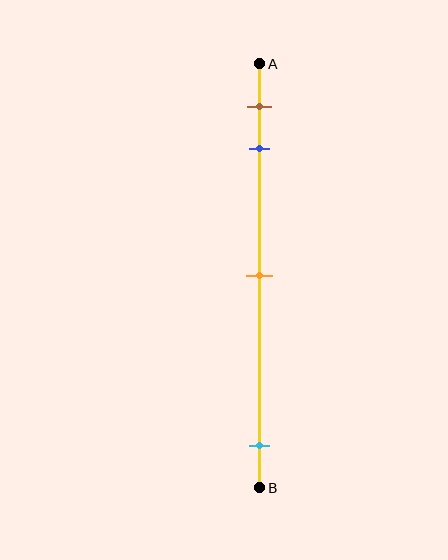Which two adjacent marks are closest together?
The brown and blue marks are the closest adjacent pair.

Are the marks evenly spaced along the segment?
No, the marks are not evenly spaced.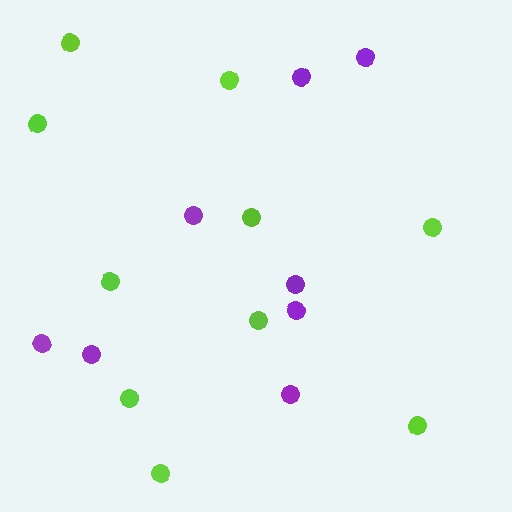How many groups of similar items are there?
There are 2 groups: one group of lime circles (10) and one group of purple circles (8).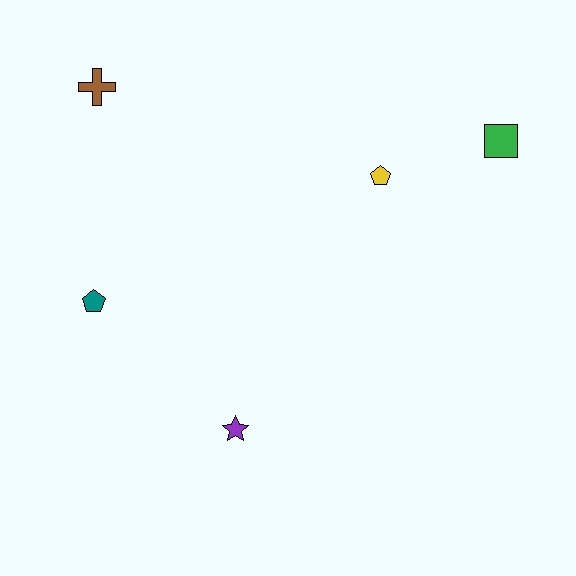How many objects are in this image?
There are 5 objects.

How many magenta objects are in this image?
There are no magenta objects.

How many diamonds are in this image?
There are no diamonds.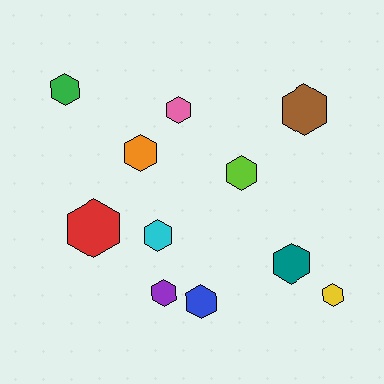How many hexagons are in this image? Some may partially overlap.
There are 11 hexagons.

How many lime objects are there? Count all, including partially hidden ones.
There is 1 lime object.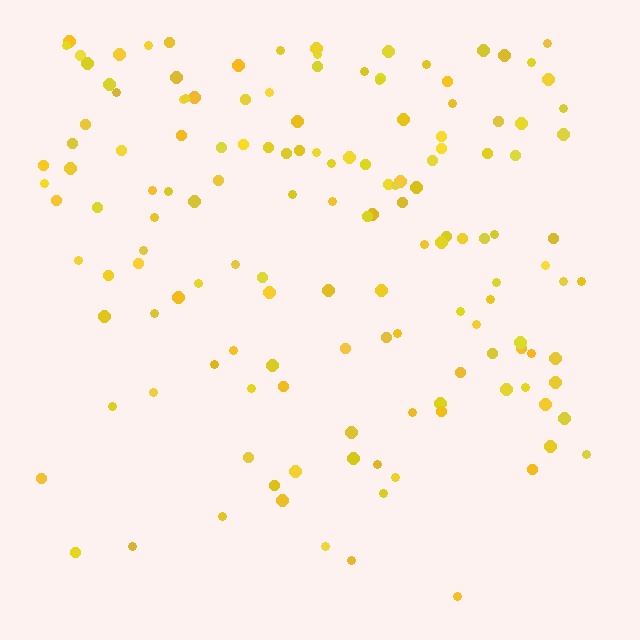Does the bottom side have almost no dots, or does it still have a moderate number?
Still a moderate number, just noticeably fewer than the top.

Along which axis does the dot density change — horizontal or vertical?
Vertical.